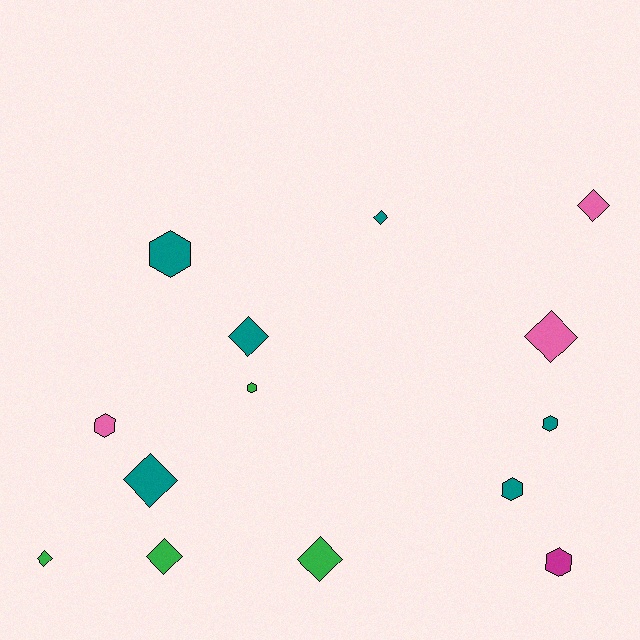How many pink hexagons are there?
There is 1 pink hexagon.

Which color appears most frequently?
Teal, with 6 objects.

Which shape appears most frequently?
Diamond, with 8 objects.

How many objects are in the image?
There are 14 objects.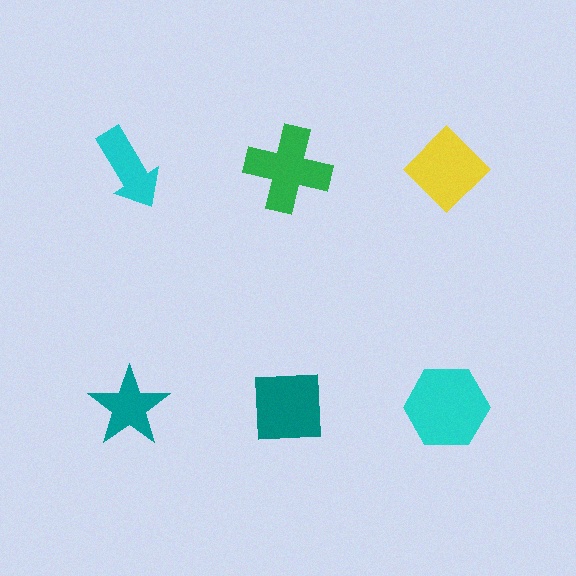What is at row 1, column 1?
A cyan arrow.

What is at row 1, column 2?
A green cross.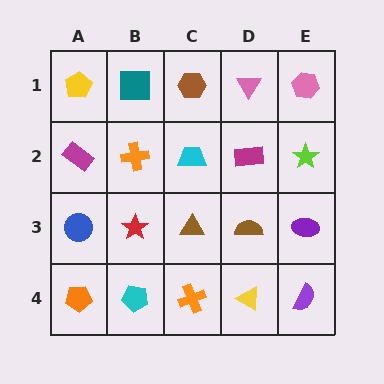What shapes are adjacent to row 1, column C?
A cyan trapezoid (row 2, column C), a teal square (row 1, column B), a pink triangle (row 1, column D).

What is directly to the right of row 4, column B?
An orange cross.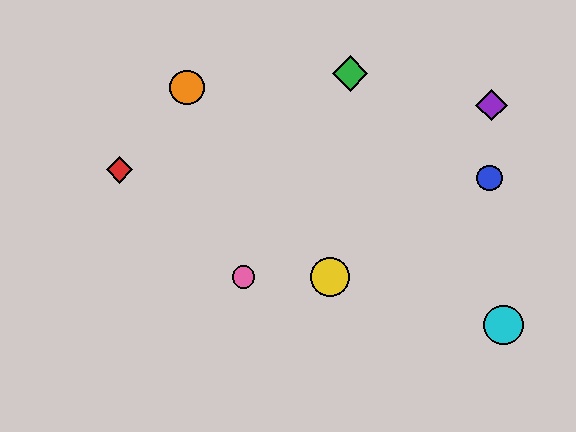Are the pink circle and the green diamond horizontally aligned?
No, the pink circle is at y≈277 and the green diamond is at y≈73.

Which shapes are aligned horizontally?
The yellow circle, the pink circle are aligned horizontally.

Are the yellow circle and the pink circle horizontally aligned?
Yes, both are at y≈277.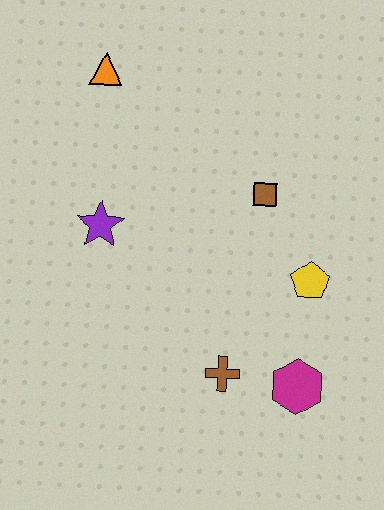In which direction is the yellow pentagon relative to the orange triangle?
The yellow pentagon is to the right of the orange triangle.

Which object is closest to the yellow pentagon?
The brown square is closest to the yellow pentagon.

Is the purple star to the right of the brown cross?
No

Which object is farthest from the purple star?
The magenta hexagon is farthest from the purple star.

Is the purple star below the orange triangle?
Yes